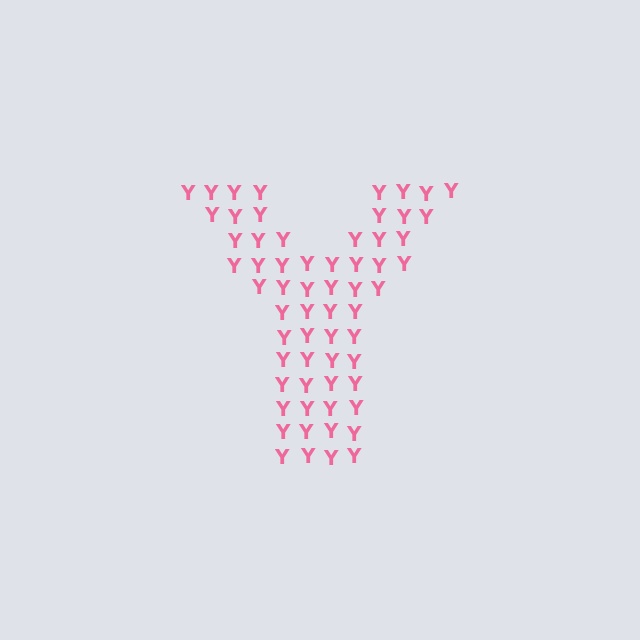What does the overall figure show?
The overall figure shows the letter Y.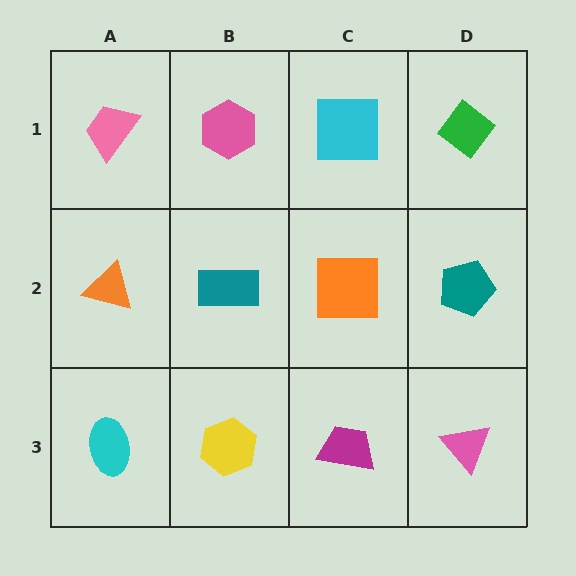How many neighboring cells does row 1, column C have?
3.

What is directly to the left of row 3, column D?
A magenta trapezoid.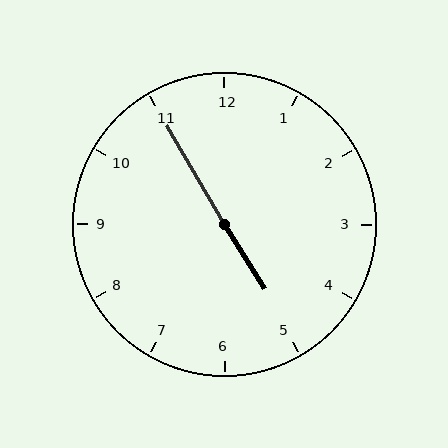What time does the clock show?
4:55.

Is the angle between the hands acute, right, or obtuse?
It is obtuse.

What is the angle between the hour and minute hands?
Approximately 178 degrees.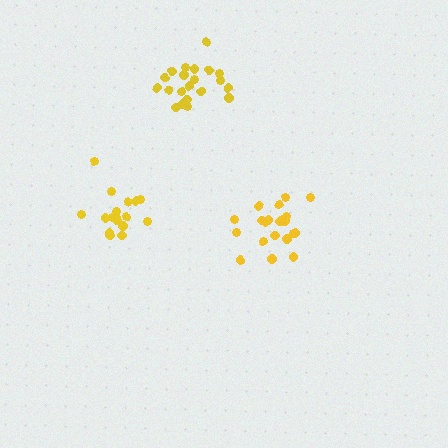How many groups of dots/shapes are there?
There are 3 groups.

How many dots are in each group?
Group 1: 17 dots, Group 2: 21 dots, Group 3: 21 dots (59 total).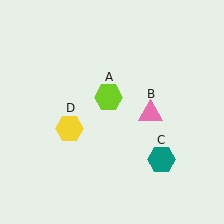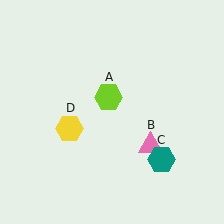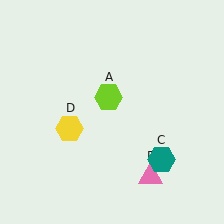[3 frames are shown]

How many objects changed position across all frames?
1 object changed position: pink triangle (object B).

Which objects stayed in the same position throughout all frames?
Lime hexagon (object A) and teal hexagon (object C) and yellow hexagon (object D) remained stationary.